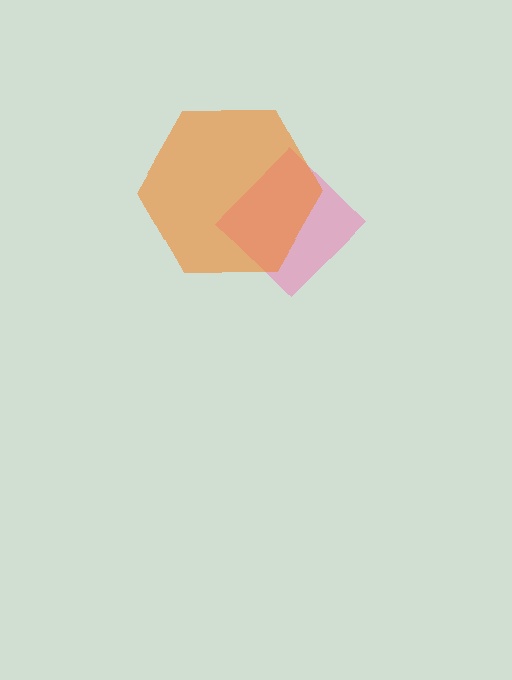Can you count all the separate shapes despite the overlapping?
Yes, there are 2 separate shapes.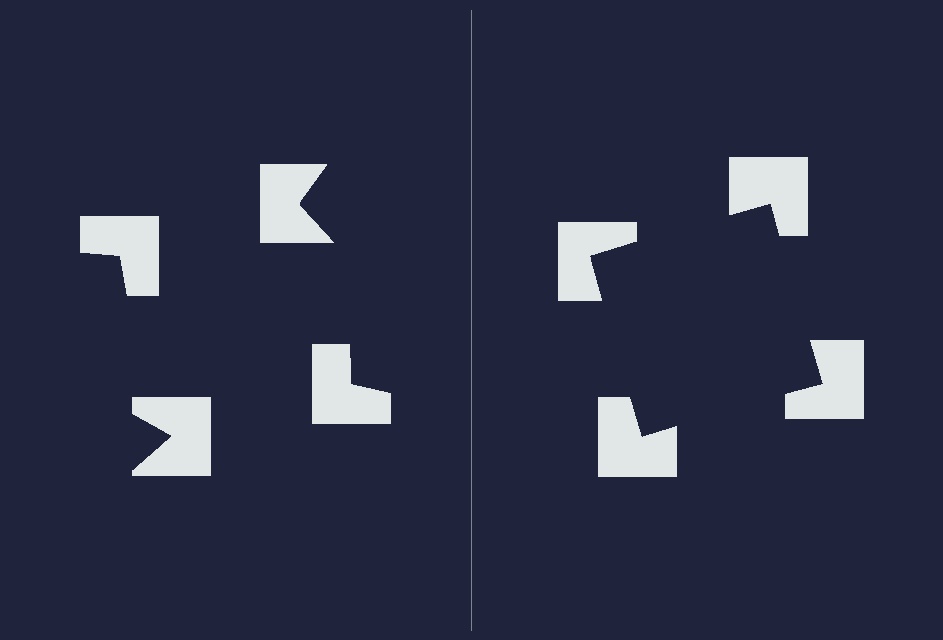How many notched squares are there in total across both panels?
8 — 4 on each side.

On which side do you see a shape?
An illusory square appears on the right side. On the left side the wedge cuts are rotated, so no coherent shape forms.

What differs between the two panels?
The notched squares are positioned identically on both sides; only the wedge orientations differ. On the right they align to a square; on the left they are misaligned.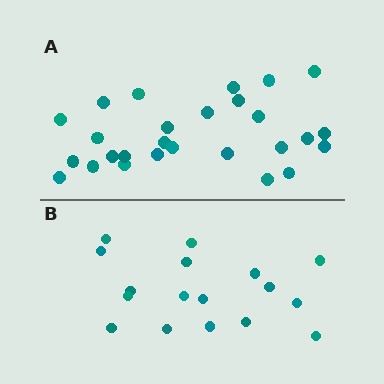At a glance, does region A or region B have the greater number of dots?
Region A (the top region) has more dots.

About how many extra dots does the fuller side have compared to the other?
Region A has roughly 10 or so more dots than region B.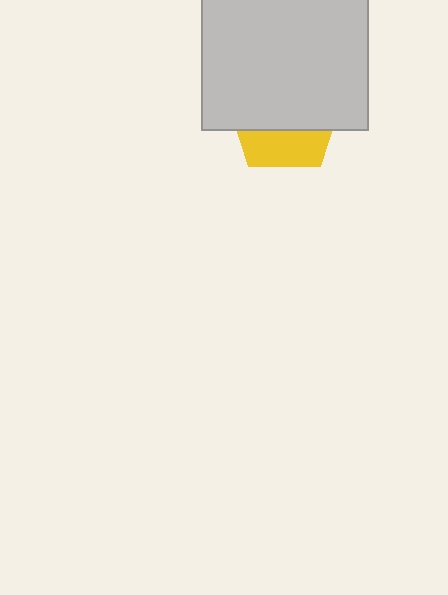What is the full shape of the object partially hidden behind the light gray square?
The partially hidden object is a yellow pentagon.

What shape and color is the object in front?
The object in front is a light gray square.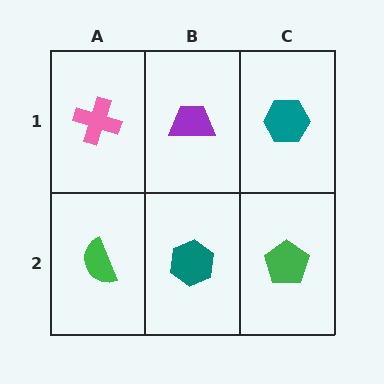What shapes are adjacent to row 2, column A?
A pink cross (row 1, column A), a teal hexagon (row 2, column B).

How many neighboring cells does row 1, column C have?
2.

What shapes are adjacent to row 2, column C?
A teal hexagon (row 1, column C), a teal hexagon (row 2, column B).